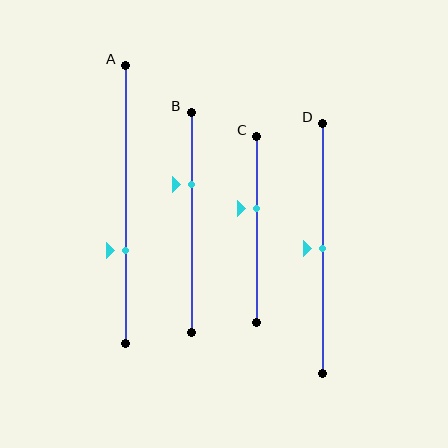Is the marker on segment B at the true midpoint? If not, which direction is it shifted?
No, the marker on segment B is shifted upward by about 17% of the segment length.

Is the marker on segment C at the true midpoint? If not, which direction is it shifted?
No, the marker on segment C is shifted upward by about 11% of the segment length.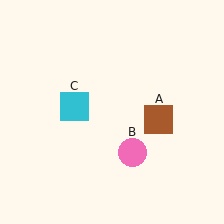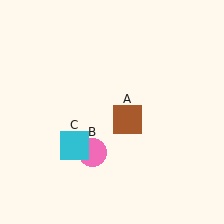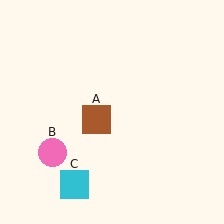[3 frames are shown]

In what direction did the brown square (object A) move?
The brown square (object A) moved left.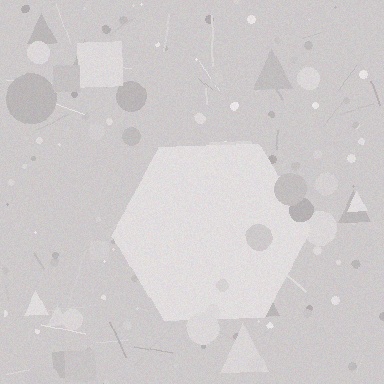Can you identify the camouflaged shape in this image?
The camouflaged shape is a hexagon.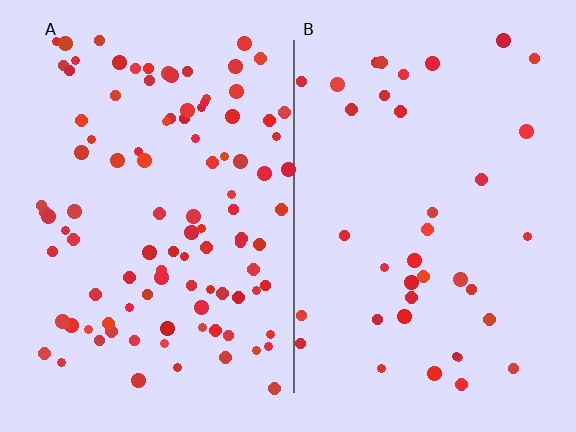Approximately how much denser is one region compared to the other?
Approximately 2.6× — region A over region B.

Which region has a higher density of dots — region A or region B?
A (the left).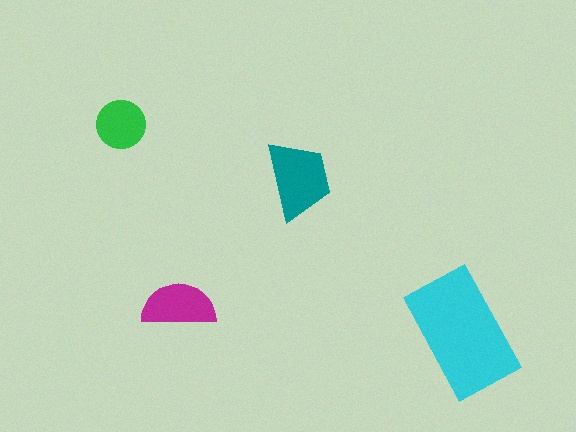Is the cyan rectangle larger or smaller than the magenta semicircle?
Larger.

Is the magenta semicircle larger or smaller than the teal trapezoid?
Smaller.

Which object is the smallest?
The green circle.